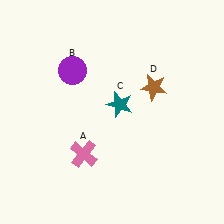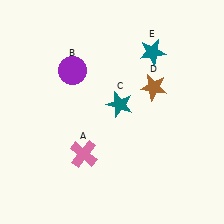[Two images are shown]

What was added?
A teal star (E) was added in Image 2.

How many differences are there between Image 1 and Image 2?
There is 1 difference between the two images.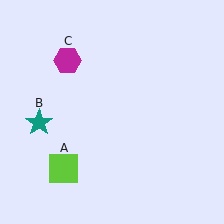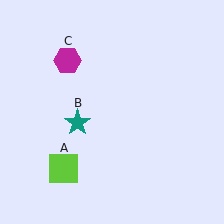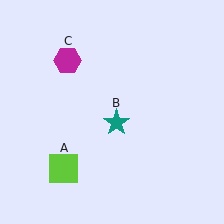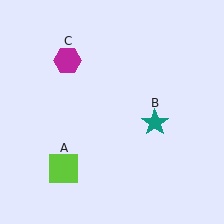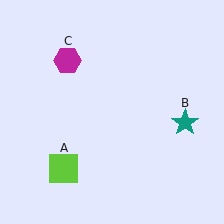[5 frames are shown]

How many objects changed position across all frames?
1 object changed position: teal star (object B).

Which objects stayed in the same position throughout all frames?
Lime square (object A) and magenta hexagon (object C) remained stationary.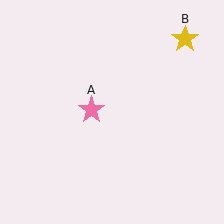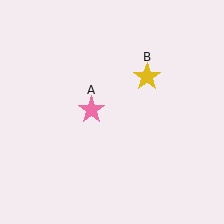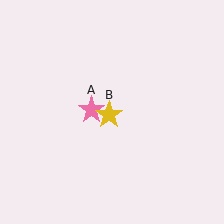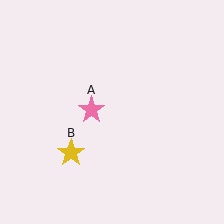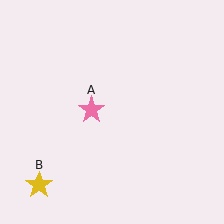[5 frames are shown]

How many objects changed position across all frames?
1 object changed position: yellow star (object B).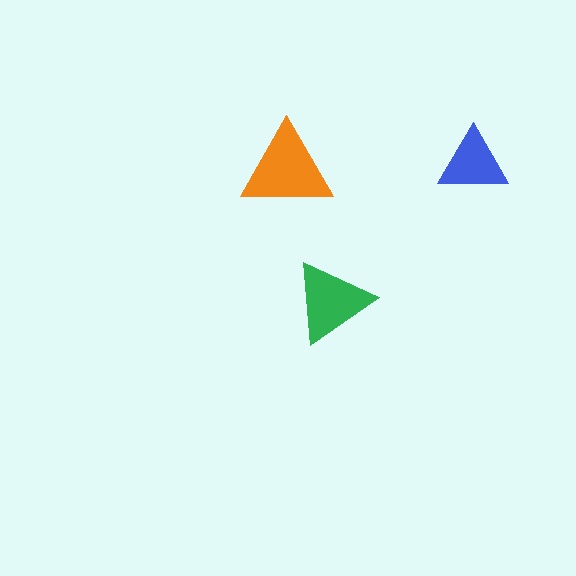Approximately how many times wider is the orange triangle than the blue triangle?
About 1.5 times wider.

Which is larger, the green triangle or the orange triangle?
The orange one.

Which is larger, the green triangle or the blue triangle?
The green one.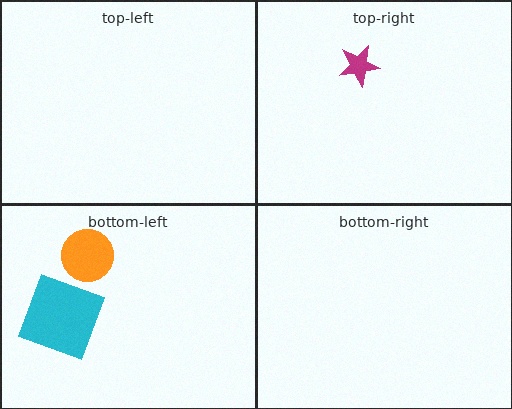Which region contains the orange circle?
The bottom-left region.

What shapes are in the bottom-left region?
The cyan square, the orange circle.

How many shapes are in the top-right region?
1.